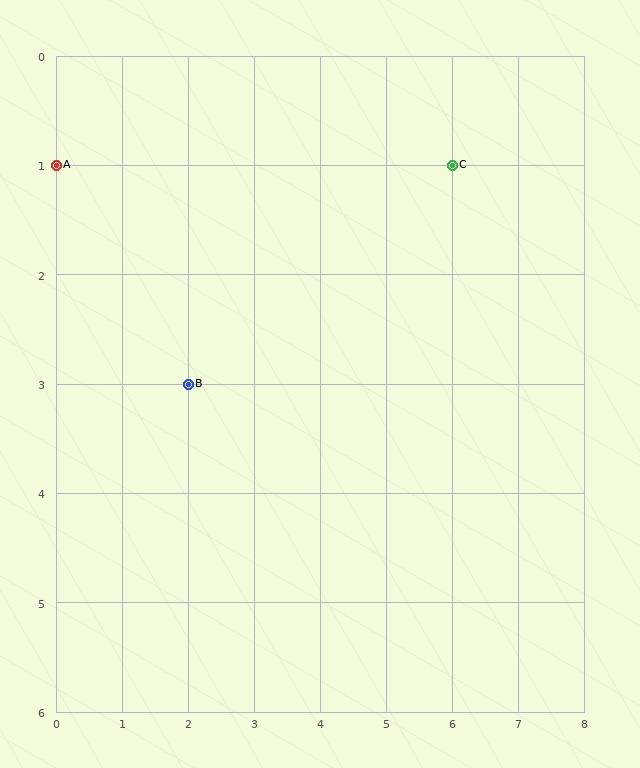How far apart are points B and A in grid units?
Points B and A are 2 columns and 2 rows apart (about 2.8 grid units diagonally).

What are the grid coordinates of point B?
Point B is at grid coordinates (2, 3).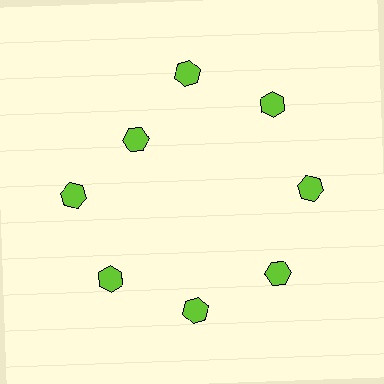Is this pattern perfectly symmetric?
No. The 8 lime hexagons are arranged in a ring, but one element near the 10 o'clock position is pulled inward toward the center, breaking the 8-fold rotational symmetry.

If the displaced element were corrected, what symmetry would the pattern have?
It would have 8-fold rotational symmetry — the pattern would map onto itself every 45 degrees.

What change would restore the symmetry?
The symmetry would be restored by moving it outward, back onto the ring so that all 8 hexagons sit at equal angles and equal distance from the center.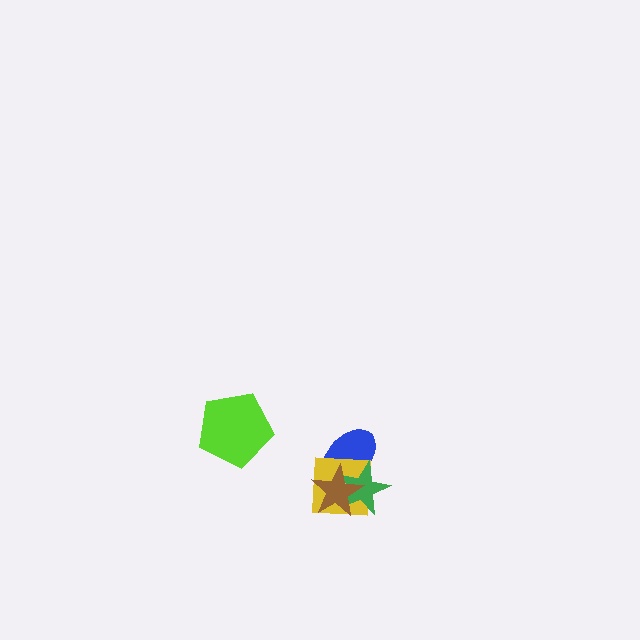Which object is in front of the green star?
The brown star is in front of the green star.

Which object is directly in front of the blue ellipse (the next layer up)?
The yellow square is directly in front of the blue ellipse.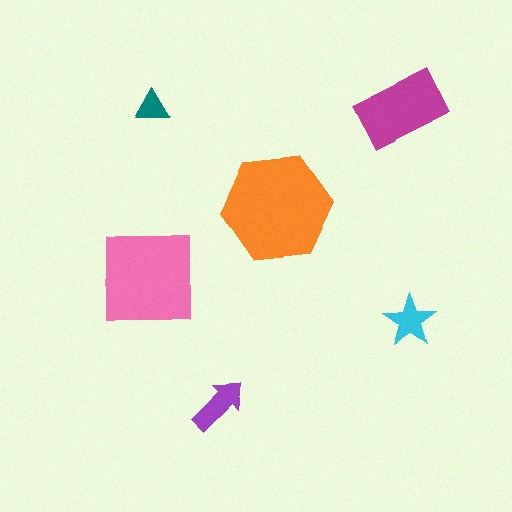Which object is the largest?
The orange hexagon.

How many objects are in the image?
There are 6 objects in the image.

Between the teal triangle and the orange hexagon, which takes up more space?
The orange hexagon.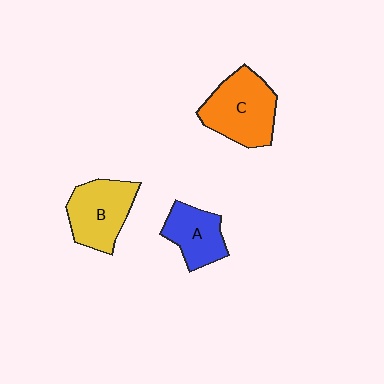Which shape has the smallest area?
Shape A (blue).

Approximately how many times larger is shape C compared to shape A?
Approximately 1.5 times.